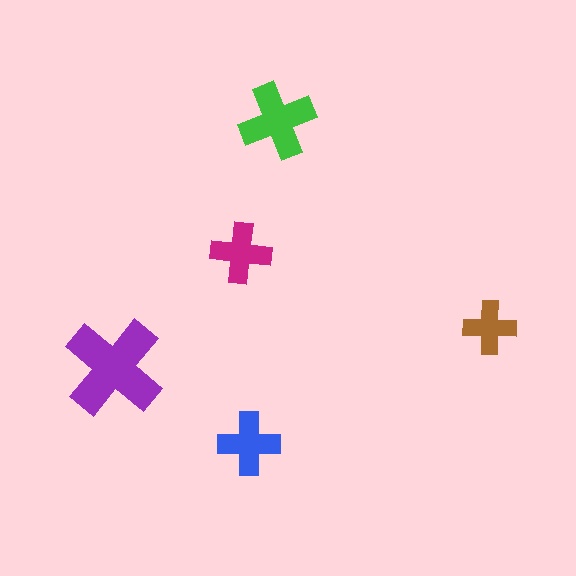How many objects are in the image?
There are 5 objects in the image.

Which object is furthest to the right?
The brown cross is rightmost.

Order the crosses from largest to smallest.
the purple one, the green one, the blue one, the magenta one, the brown one.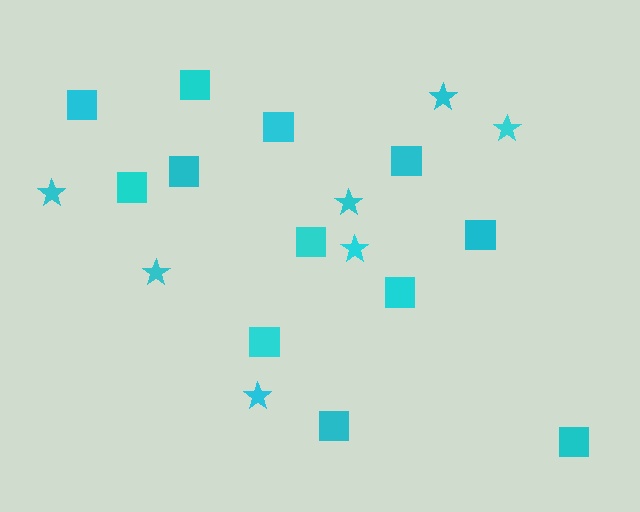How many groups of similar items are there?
There are 2 groups: one group of stars (7) and one group of squares (12).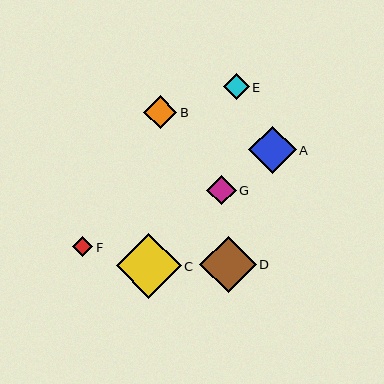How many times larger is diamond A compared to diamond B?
Diamond A is approximately 1.4 times the size of diamond B.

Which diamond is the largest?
Diamond C is the largest with a size of approximately 65 pixels.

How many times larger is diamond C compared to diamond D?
Diamond C is approximately 1.1 times the size of diamond D.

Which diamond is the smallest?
Diamond F is the smallest with a size of approximately 20 pixels.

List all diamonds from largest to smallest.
From largest to smallest: C, D, A, B, G, E, F.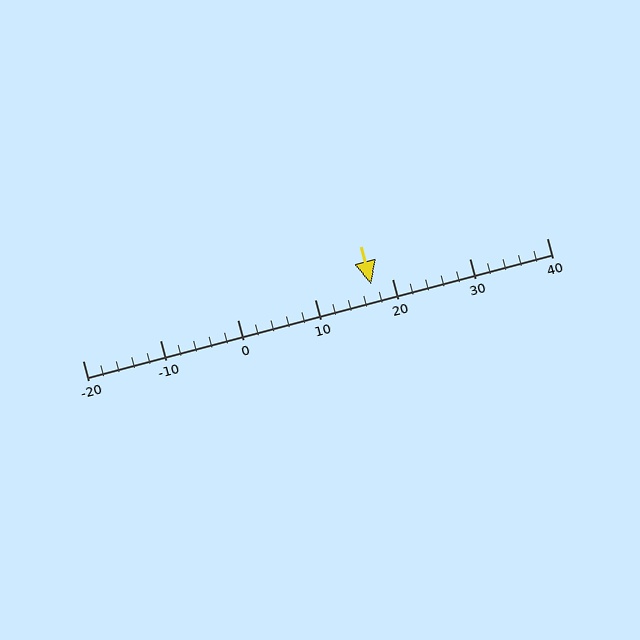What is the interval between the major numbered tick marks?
The major tick marks are spaced 10 units apart.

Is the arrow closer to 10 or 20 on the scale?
The arrow is closer to 20.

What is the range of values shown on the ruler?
The ruler shows values from -20 to 40.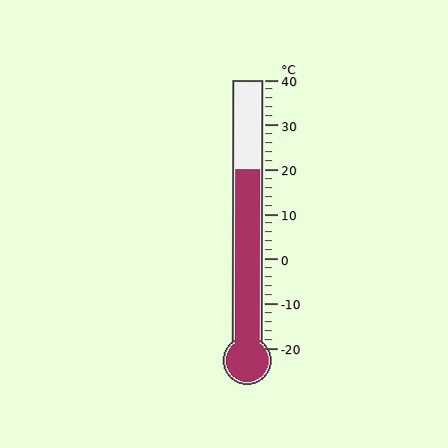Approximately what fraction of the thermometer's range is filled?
The thermometer is filled to approximately 65% of its range.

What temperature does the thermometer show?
The thermometer shows approximately 20°C.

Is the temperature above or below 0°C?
The temperature is above 0°C.